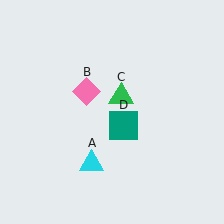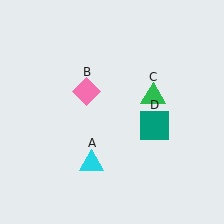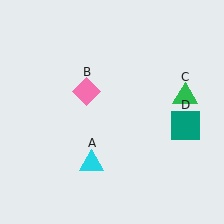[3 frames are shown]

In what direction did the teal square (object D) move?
The teal square (object D) moved right.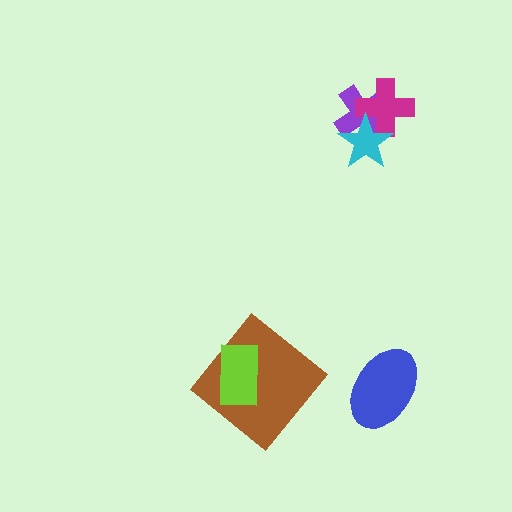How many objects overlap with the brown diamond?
1 object overlaps with the brown diamond.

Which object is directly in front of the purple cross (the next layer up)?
The magenta cross is directly in front of the purple cross.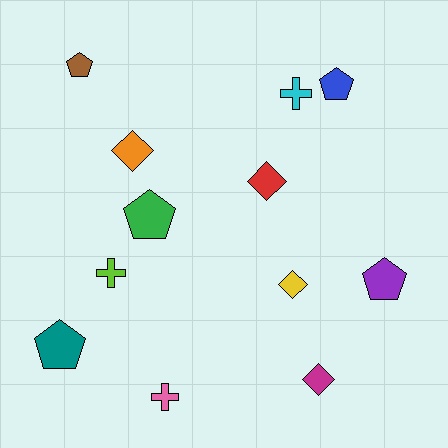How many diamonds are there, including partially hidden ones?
There are 4 diamonds.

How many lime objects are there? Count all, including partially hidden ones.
There is 1 lime object.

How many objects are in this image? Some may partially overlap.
There are 12 objects.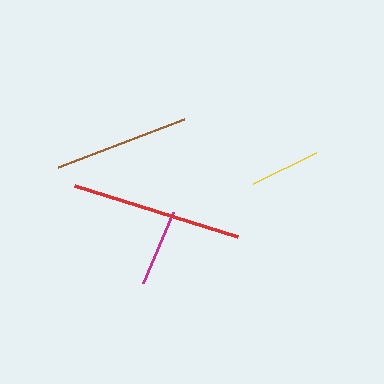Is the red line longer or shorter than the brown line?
The red line is longer than the brown line.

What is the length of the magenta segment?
The magenta segment is approximately 77 pixels long.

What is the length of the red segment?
The red segment is approximately 170 pixels long.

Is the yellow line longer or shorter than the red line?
The red line is longer than the yellow line.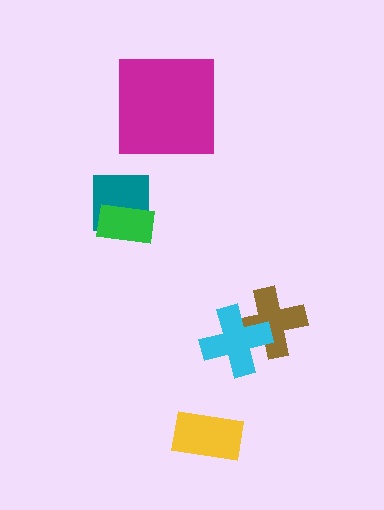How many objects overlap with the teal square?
1 object overlaps with the teal square.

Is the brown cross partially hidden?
Yes, it is partially covered by another shape.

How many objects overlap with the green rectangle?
1 object overlaps with the green rectangle.